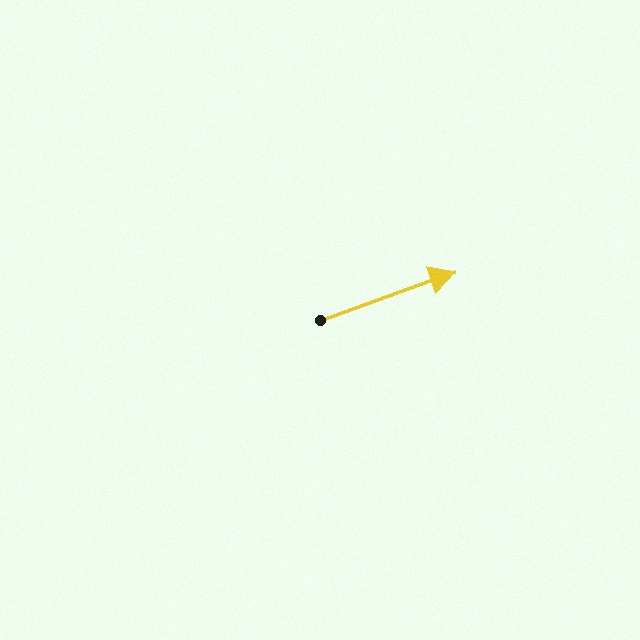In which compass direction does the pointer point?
East.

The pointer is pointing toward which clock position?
Roughly 2 o'clock.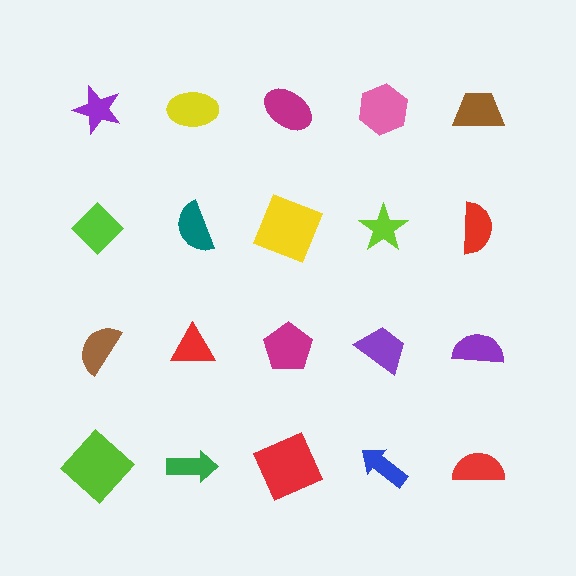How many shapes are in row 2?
5 shapes.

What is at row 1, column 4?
A pink hexagon.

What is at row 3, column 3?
A magenta pentagon.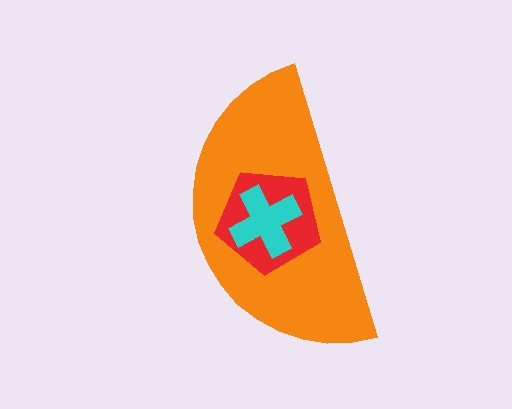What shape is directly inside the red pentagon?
The cyan cross.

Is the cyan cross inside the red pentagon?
Yes.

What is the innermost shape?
The cyan cross.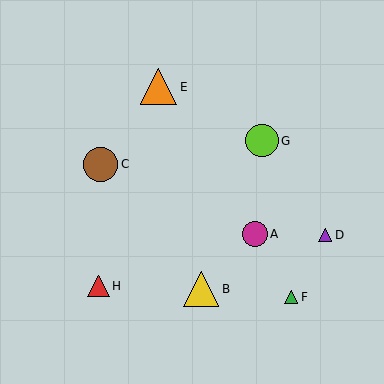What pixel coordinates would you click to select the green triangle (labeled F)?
Click at (291, 297) to select the green triangle F.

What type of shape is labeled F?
Shape F is a green triangle.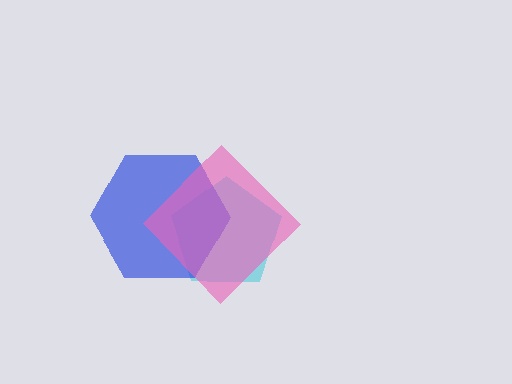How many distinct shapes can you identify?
There are 3 distinct shapes: a cyan pentagon, a blue hexagon, a pink diamond.